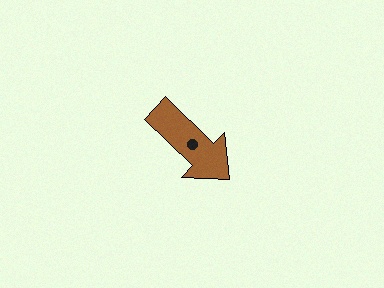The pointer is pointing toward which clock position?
Roughly 4 o'clock.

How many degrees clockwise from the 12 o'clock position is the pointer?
Approximately 134 degrees.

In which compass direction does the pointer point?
Southeast.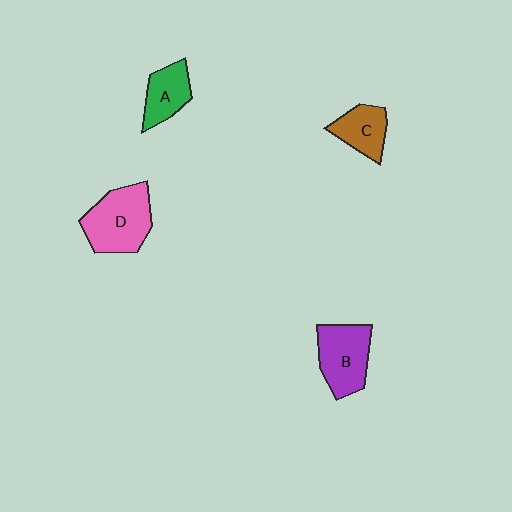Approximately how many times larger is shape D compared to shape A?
Approximately 1.6 times.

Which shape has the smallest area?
Shape C (brown).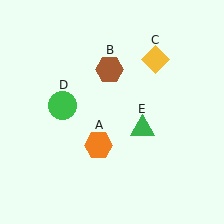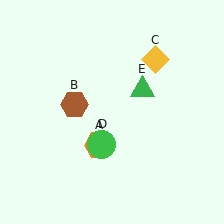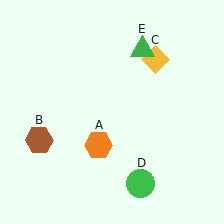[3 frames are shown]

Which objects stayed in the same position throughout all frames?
Orange hexagon (object A) and yellow diamond (object C) remained stationary.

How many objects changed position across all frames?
3 objects changed position: brown hexagon (object B), green circle (object D), green triangle (object E).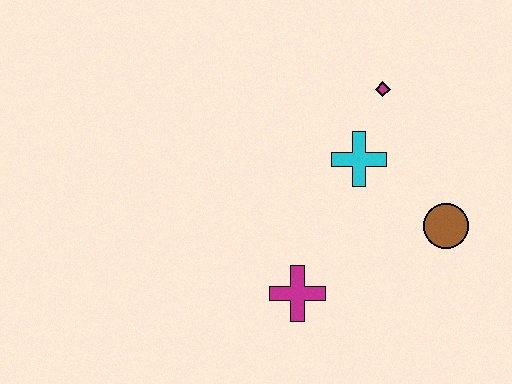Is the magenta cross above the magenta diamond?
No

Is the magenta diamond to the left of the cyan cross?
No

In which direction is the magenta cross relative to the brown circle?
The magenta cross is to the left of the brown circle.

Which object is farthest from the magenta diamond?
The magenta cross is farthest from the magenta diamond.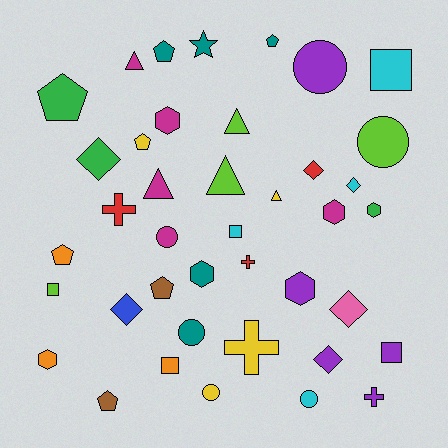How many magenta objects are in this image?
There are 5 magenta objects.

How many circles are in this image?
There are 6 circles.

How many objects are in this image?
There are 40 objects.